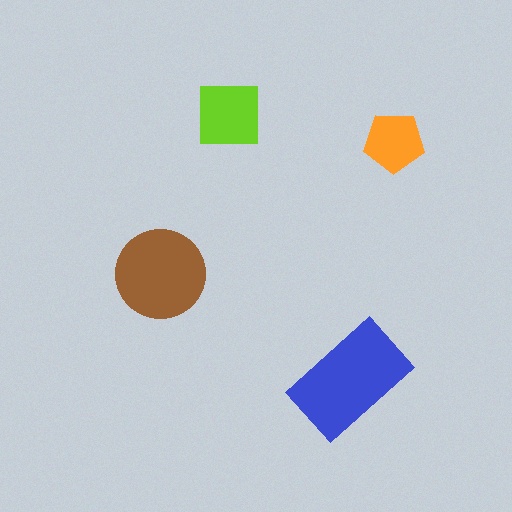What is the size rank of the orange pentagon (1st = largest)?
4th.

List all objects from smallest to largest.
The orange pentagon, the lime square, the brown circle, the blue rectangle.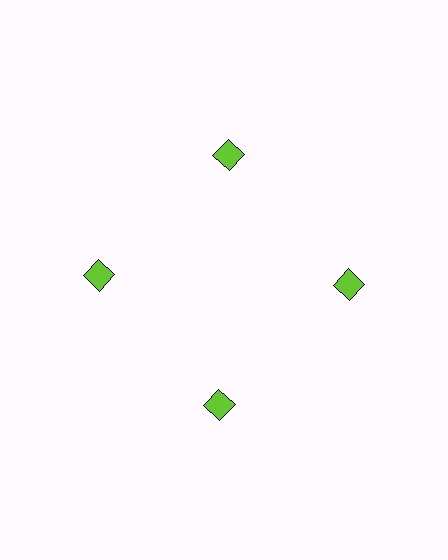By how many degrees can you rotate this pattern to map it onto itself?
The pattern maps onto itself every 90 degrees of rotation.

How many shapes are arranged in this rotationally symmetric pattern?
There are 4 shapes, arranged in 4 groups of 1.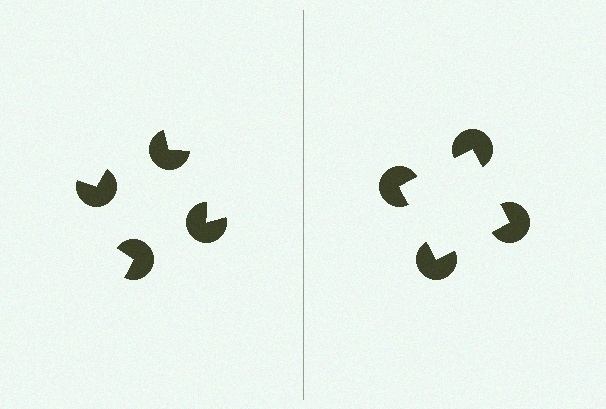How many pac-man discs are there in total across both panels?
8 — 4 on each side.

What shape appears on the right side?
An illusory square.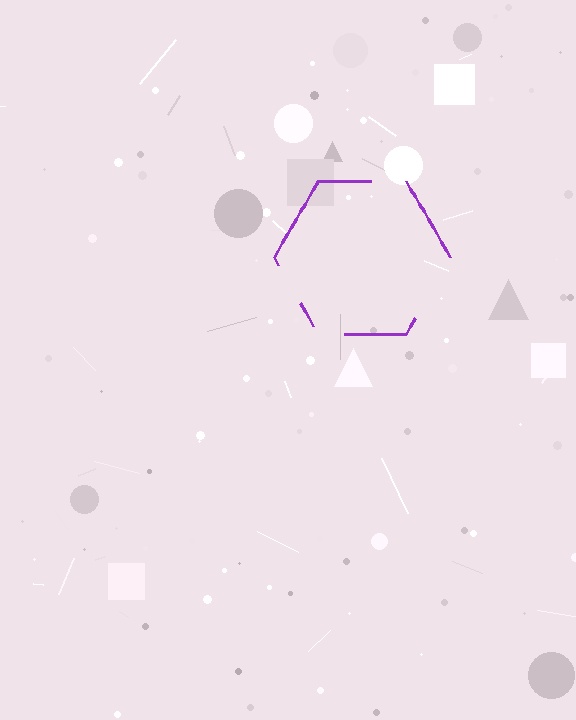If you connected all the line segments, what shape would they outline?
They would outline a hexagon.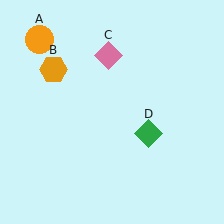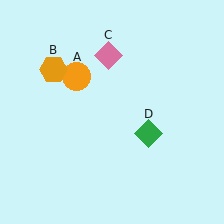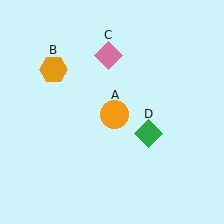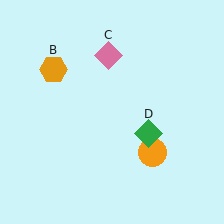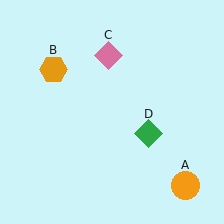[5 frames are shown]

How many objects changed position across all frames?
1 object changed position: orange circle (object A).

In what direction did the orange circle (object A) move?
The orange circle (object A) moved down and to the right.